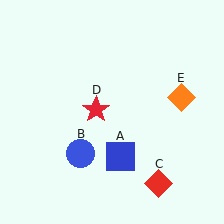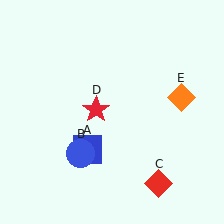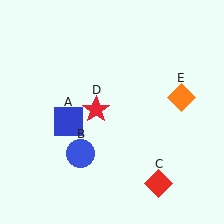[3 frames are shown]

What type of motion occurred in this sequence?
The blue square (object A) rotated clockwise around the center of the scene.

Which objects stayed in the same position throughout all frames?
Blue circle (object B) and red diamond (object C) and red star (object D) and orange diamond (object E) remained stationary.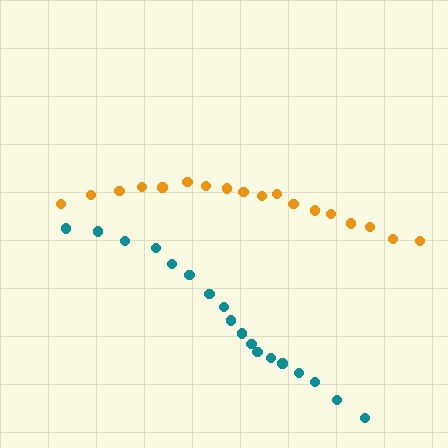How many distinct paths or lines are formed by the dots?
There are 2 distinct paths.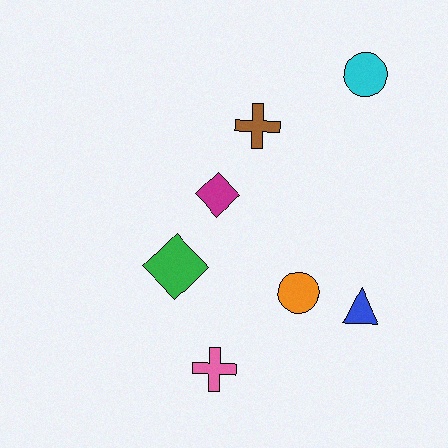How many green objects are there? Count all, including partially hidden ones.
There is 1 green object.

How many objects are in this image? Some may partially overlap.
There are 7 objects.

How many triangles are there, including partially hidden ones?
There is 1 triangle.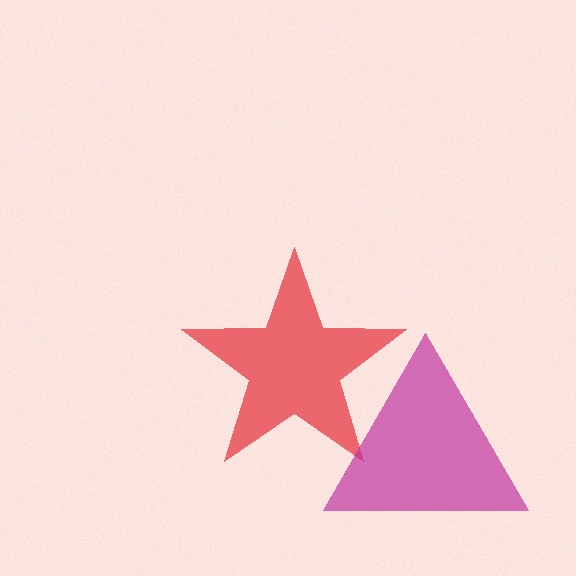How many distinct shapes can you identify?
There are 2 distinct shapes: a red star, a magenta triangle.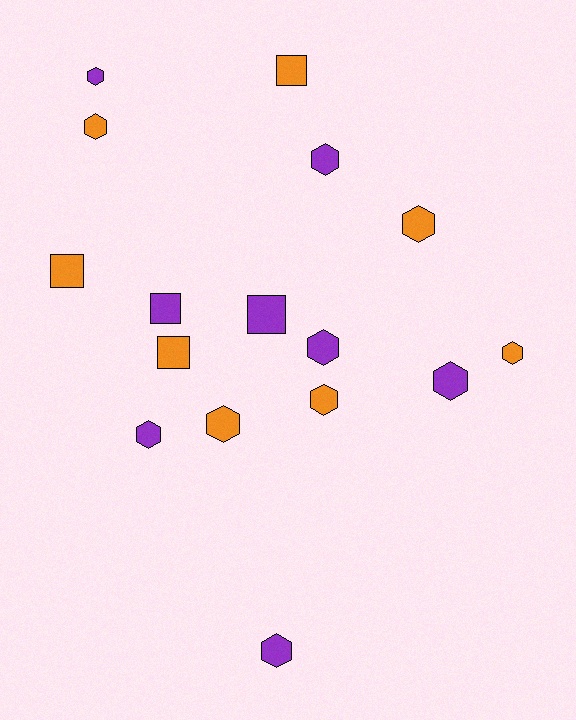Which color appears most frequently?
Orange, with 8 objects.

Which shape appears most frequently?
Hexagon, with 11 objects.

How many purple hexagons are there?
There are 6 purple hexagons.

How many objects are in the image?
There are 16 objects.